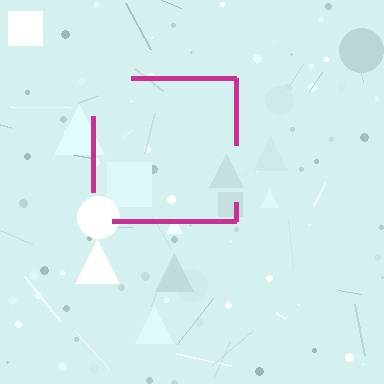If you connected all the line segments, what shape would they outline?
They would outline a square.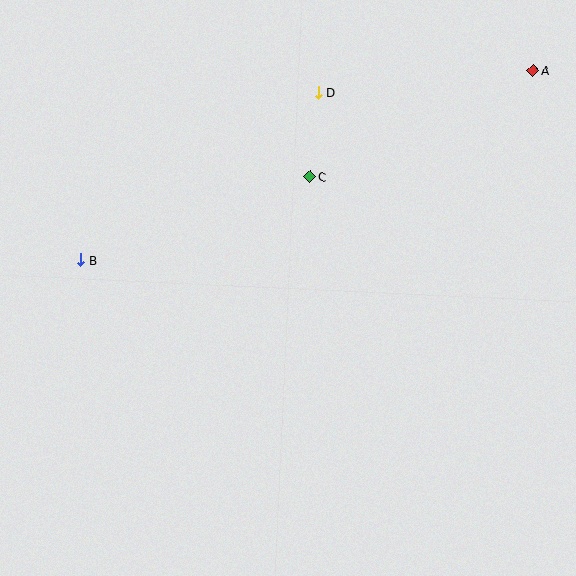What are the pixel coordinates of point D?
Point D is at (318, 92).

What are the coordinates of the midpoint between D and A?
The midpoint between D and A is at (426, 81).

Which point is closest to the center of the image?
Point C at (310, 177) is closest to the center.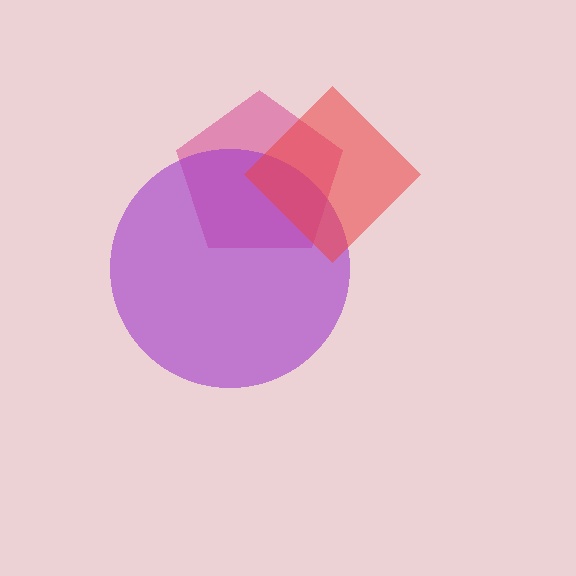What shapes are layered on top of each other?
The layered shapes are: a magenta pentagon, a purple circle, a red diamond.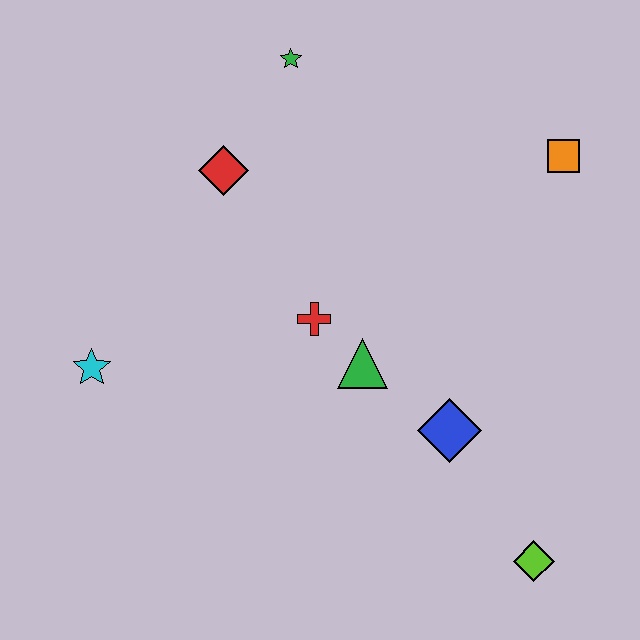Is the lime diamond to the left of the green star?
No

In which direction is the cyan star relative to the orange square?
The cyan star is to the left of the orange square.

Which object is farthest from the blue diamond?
The green star is farthest from the blue diamond.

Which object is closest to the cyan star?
The red cross is closest to the cyan star.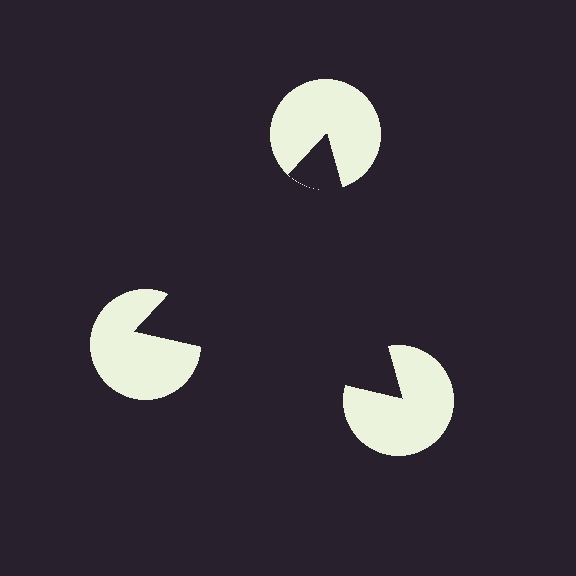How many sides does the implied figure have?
3 sides.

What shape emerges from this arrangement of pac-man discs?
An illusory triangle — its edges are inferred from the aligned wedge cuts in the pac-man discs, not physically drawn.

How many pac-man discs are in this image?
There are 3 — one at each vertex of the illusory triangle.